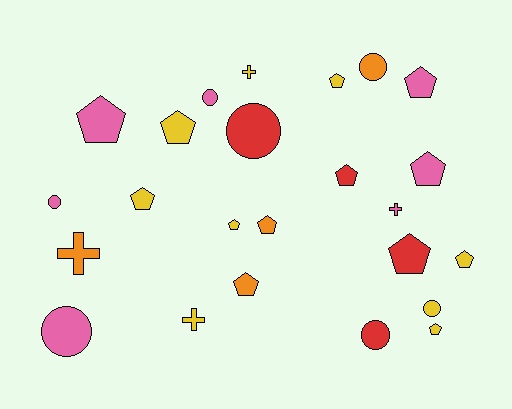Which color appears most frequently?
Yellow, with 9 objects.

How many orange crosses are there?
There is 1 orange cross.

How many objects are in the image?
There are 24 objects.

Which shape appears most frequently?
Pentagon, with 13 objects.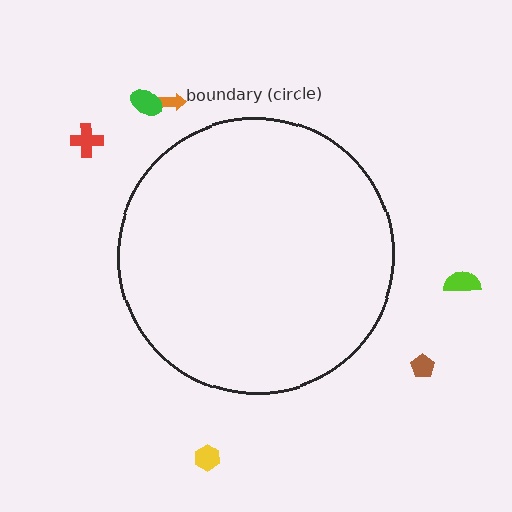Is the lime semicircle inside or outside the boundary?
Outside.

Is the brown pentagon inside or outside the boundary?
Outside.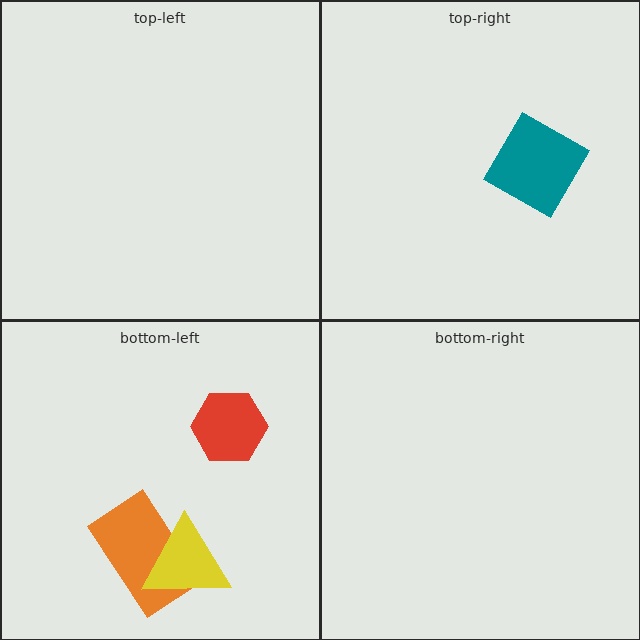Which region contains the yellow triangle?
The bottom-left region.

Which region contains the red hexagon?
The bottom-left region.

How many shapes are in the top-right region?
1.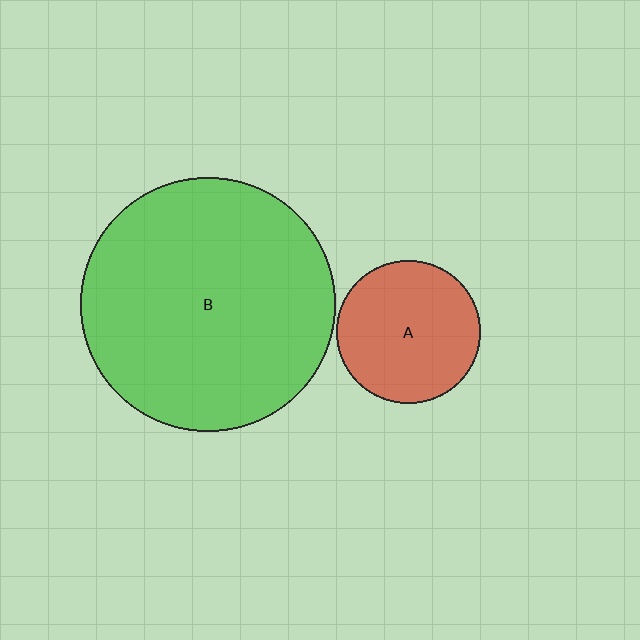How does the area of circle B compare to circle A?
Approximately 3.1 times.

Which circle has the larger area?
Circle B (green).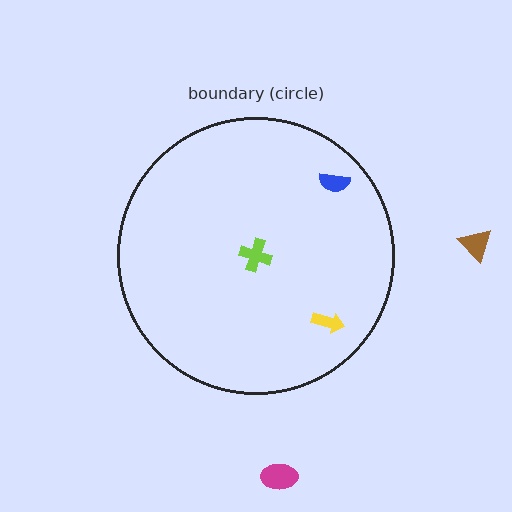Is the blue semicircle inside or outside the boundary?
Inside.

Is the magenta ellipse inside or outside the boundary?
Outside.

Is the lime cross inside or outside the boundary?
Inside.